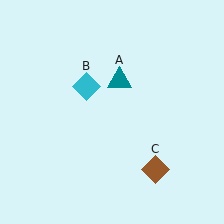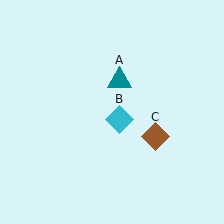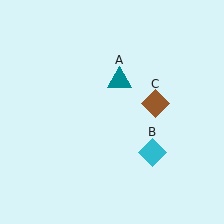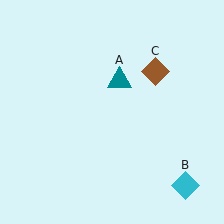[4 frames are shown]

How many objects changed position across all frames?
2 objects changed position: cyan diamond (object B), brown diamond (object C).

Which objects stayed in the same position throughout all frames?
Teal triangle (object A) remained stationary.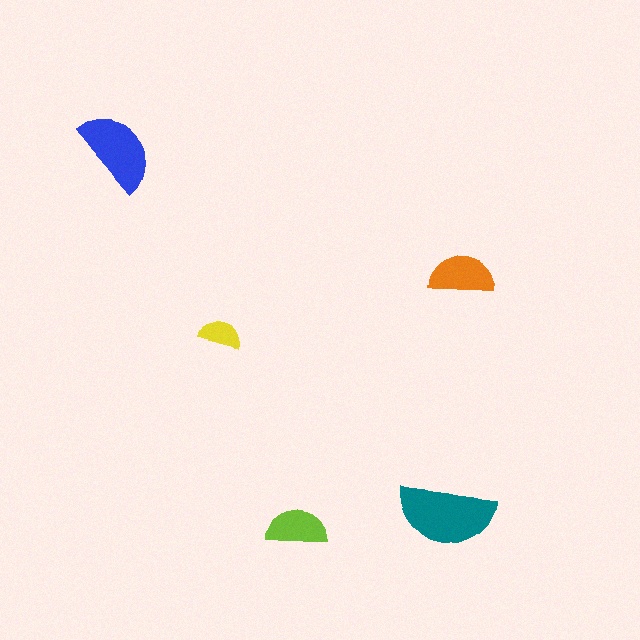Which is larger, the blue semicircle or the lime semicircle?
The blue one.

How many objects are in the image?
There are 5 objects in the image.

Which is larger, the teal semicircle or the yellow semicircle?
The teal one.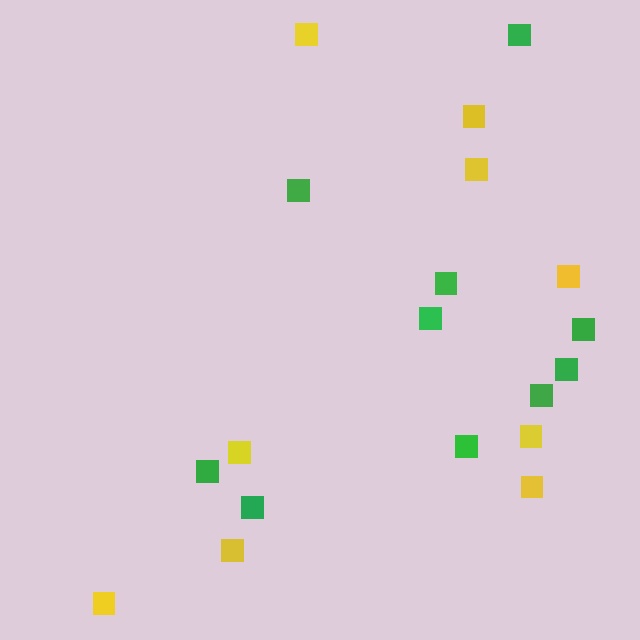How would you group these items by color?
There are 2 groups: one group of green squares (10) and one group of yellow squares (9).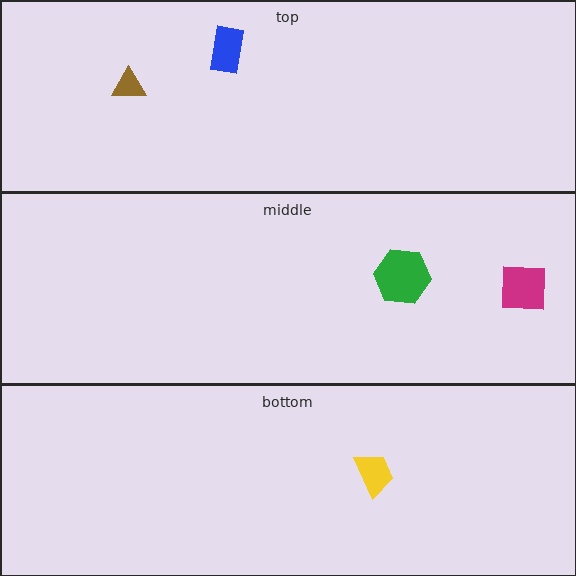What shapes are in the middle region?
The magenta square, the green hexagon.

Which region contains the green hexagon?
The middle region.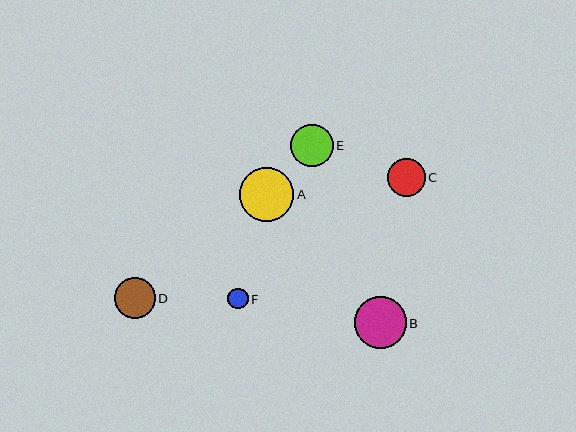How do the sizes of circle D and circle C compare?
Circle D and circle C are approximately the same size.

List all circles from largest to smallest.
From largest to smallest: A, B, E, D, C, F.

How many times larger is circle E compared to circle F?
Circle E is approximately 2.1 times the size of circle F.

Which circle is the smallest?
Circle F is the smallest with a size of approximately 20 pixels.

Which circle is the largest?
Circle A is the largest with a size of approximately 55 pixels.